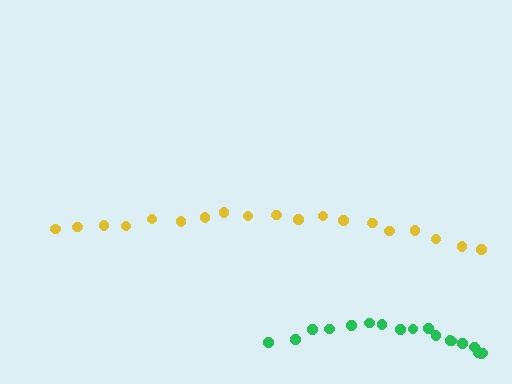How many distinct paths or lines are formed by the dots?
There are 2 distinct paths.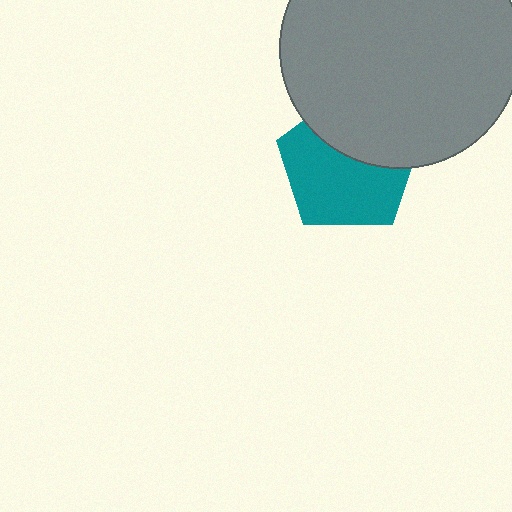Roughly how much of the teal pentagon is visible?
About half of it is visible (roughly 61%).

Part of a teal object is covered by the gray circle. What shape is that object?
It is a pentagon.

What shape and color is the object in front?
The object in front is a gray circle.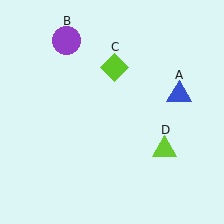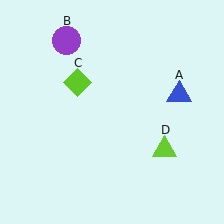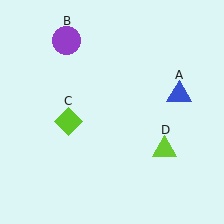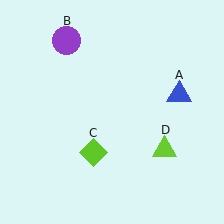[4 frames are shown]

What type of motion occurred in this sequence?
The lime diamond (object C) rotated counterclockwise around the center of the scene.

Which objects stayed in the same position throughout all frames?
Blue triangle (object A) and purple circle (object B) and lime triangle (object D) remained stationary.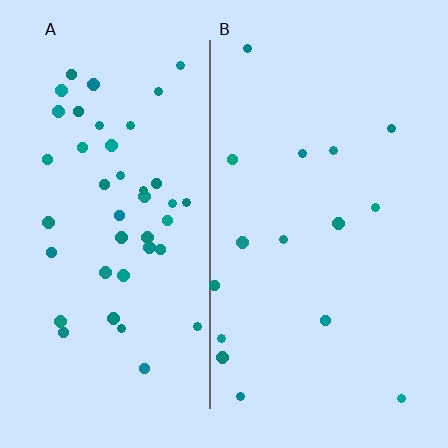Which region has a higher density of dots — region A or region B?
A (the left).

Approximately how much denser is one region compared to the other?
Approximately 2.7× — region A over region B.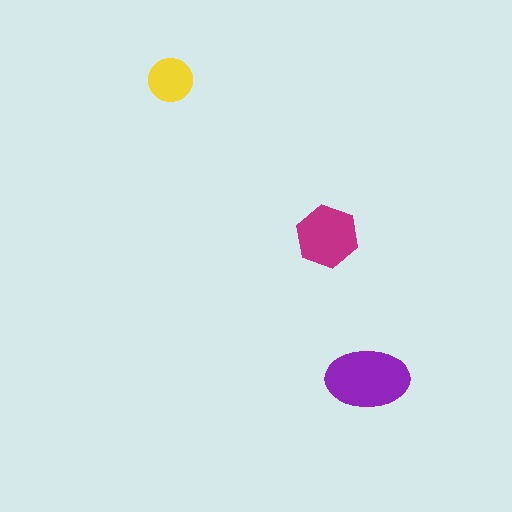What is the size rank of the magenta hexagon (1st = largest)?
2nd.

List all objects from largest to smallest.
The purple ellipse, the magenta hexagon, the yellow circle.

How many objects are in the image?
There are 3 objects in the image.